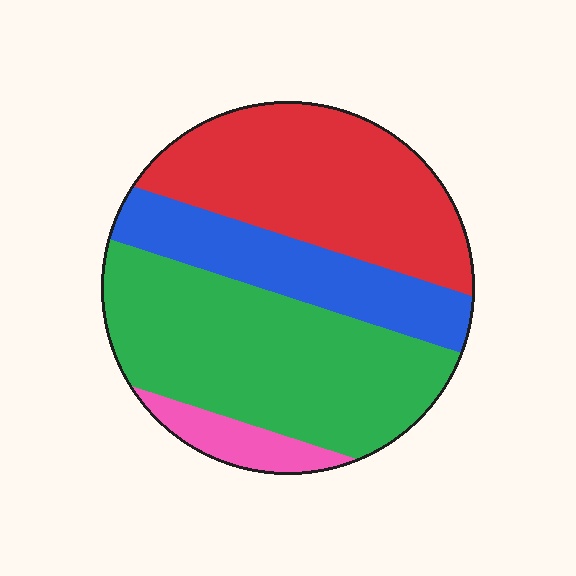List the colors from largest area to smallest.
From largest to smallest: green, red, blue, pink.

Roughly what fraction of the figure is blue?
Blue takes up less than a quarter of the figure.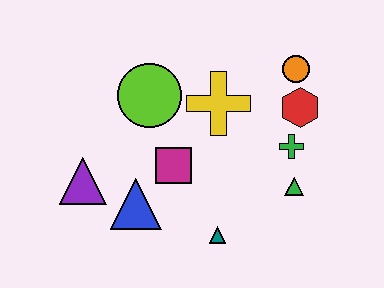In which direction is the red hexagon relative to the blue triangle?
The red hexagon is to the right of the blue triangle.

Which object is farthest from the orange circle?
The purple triangle is farthest from the orange circle.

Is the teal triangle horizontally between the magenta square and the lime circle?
No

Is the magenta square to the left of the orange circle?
Yes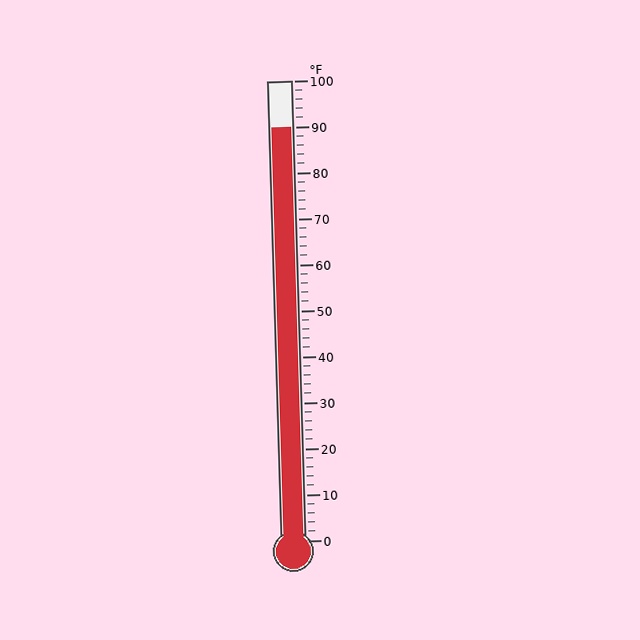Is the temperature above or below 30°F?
The temperature is above 30°F.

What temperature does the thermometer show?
The thermometer shows approximately 90°F.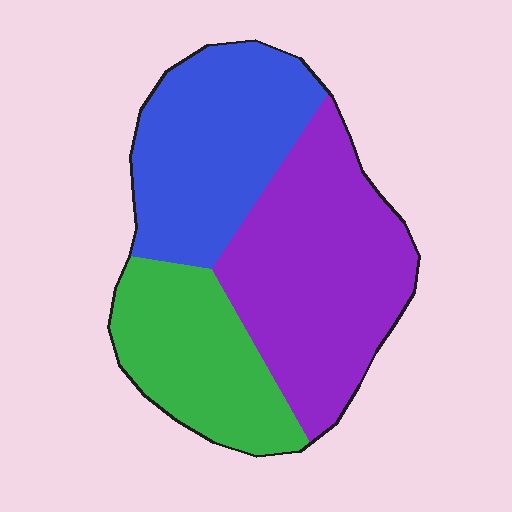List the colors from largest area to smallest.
From largest to smallest: purple, blue, green.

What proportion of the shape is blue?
Blue takes up about one third (1/3) of the shape.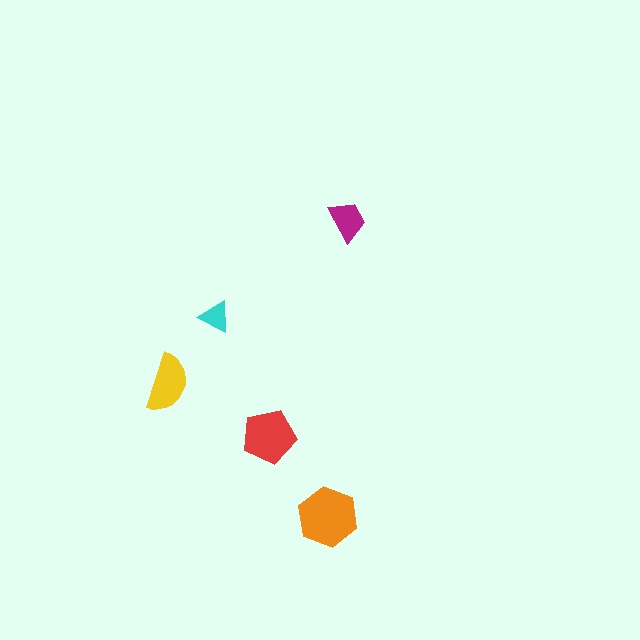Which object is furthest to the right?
The magenta trapezoid is rightmost.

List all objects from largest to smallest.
The orange hexagon, the red pentagon, the yellow semicircle, the magenta trapezoid, the cyan triangle.